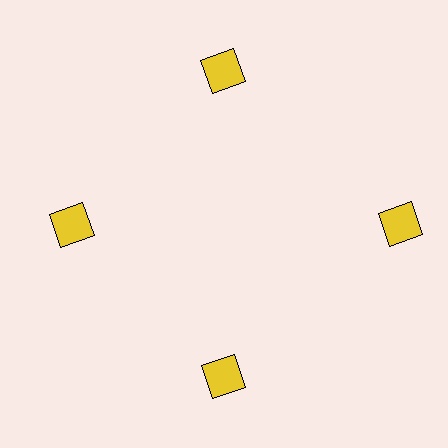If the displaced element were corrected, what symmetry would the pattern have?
It would have 4-fold rotational symmetry — the pattern would map onto itself every 90 degrees.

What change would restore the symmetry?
The symmetry would be restored by moving it inward, back onto the ring so that all 4 squares sit at equal angles and equal distance from the center.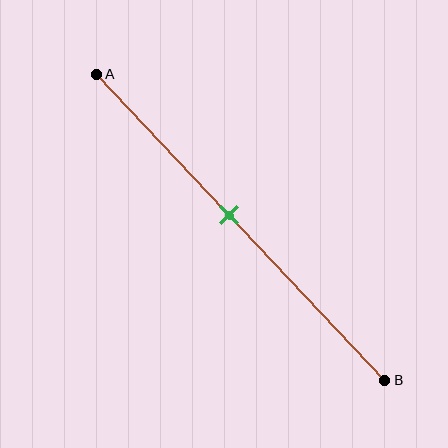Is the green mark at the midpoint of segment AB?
No, the mark is at about 45% from A, not at the 50% midpoint.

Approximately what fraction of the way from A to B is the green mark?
The green mark is approximately 45% of the way from A to B.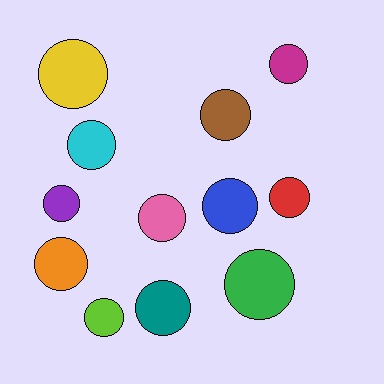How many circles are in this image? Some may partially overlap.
There are 12 circles.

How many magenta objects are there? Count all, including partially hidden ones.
There is 1 magenta object.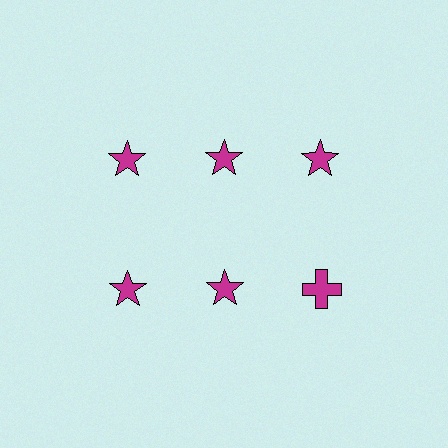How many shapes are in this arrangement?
There are 6 shapes arranged in a grid pattern.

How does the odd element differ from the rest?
It has a different shape: cross instead of star.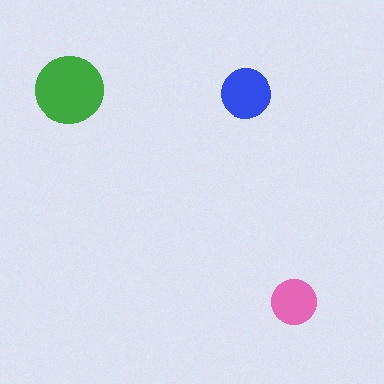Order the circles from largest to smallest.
the green one, the blue one, the pink one.